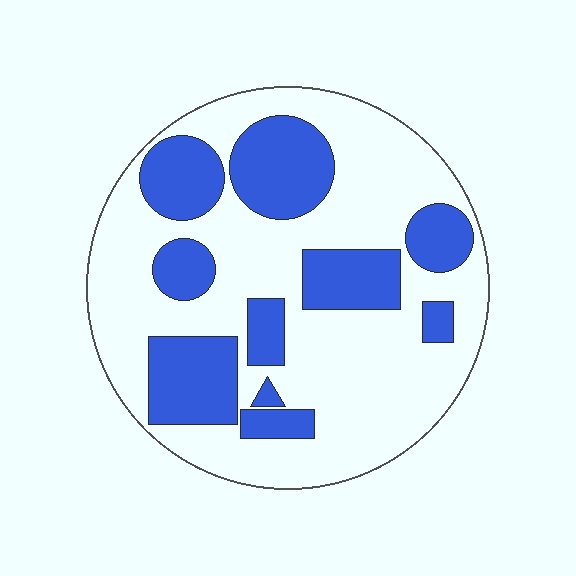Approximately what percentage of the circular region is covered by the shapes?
Approximately 35%.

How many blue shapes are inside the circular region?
10.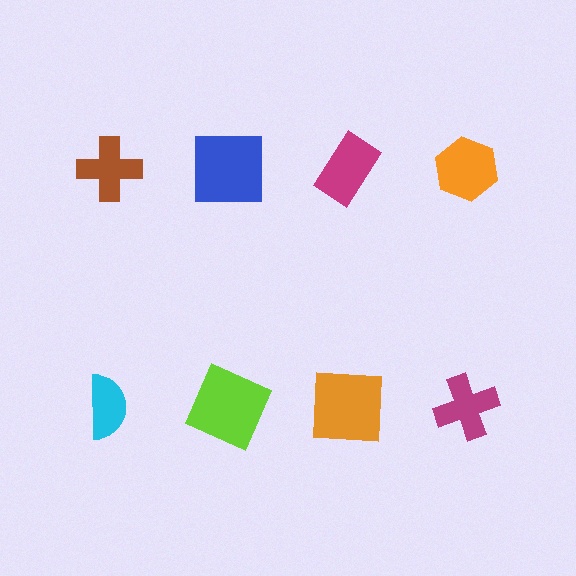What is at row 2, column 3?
An orange square.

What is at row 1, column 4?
An orange hexagon.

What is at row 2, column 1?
A cyan semicircle.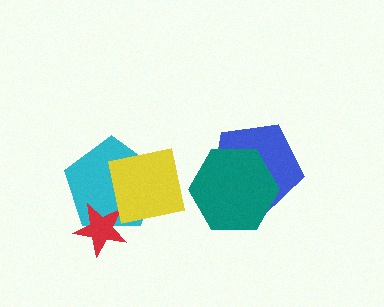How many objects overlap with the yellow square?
2 objects overlap with the yellow square.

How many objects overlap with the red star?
2 objects overlap with the red star.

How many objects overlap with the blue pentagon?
1 object overlaps with the blue pentagon.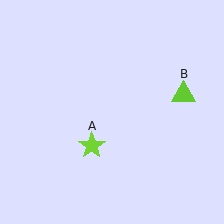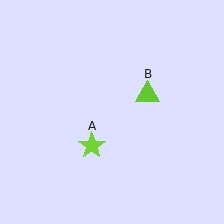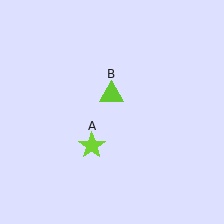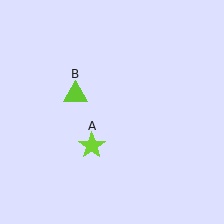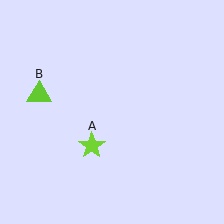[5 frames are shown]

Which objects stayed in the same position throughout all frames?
Lime star (object A) remained stationary.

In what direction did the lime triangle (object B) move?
The lime triangle (object B) moved left.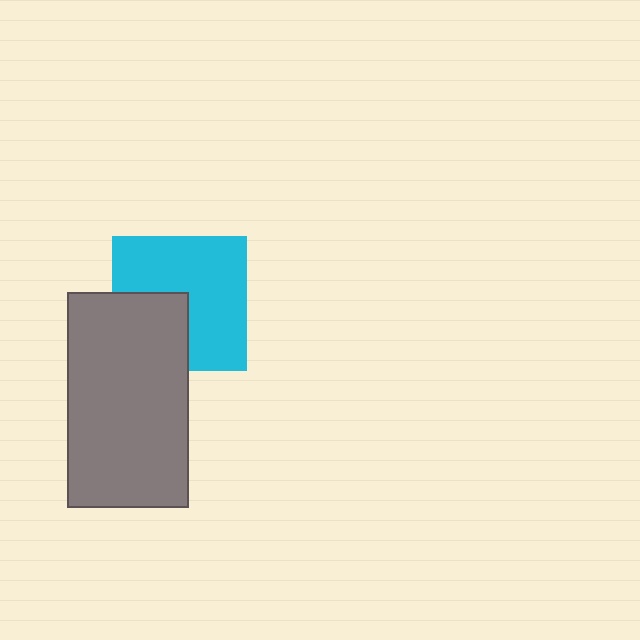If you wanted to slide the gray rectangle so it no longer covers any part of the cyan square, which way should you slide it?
Slide it toward the lower-left — that is the most direct way to separate the two shapes.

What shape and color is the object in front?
The object in front is a gray rectangle.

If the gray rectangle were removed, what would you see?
You would see the complete cyan square.